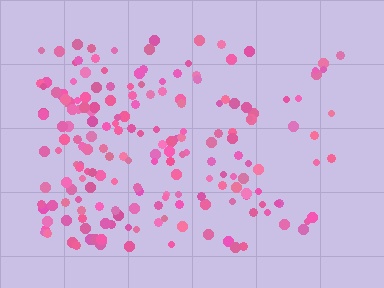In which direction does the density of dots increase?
From right to left, with the left side densest.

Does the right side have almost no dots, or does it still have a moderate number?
Still a moderate number, just noticeably fewer than the left.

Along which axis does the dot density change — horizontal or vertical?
Horizontal.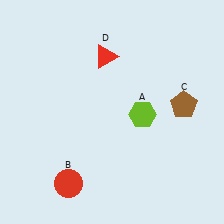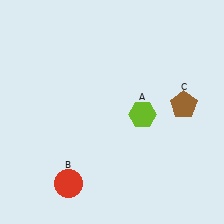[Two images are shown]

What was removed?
The red triangle (D) was removed in Image 2.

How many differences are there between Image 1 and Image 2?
There is 1 difference between the two images.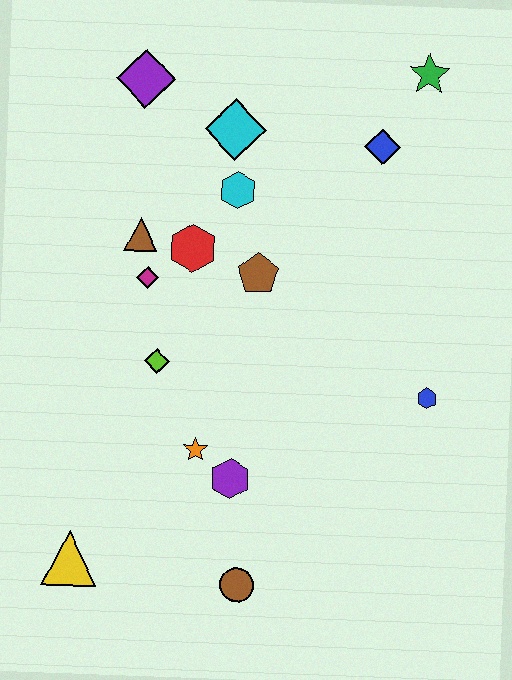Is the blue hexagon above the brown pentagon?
No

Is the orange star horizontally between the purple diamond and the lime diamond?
No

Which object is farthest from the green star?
The yellow triangle is farthest from the green star.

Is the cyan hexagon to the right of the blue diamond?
No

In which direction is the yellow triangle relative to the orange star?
The yellow triangle is to the left of the orange star.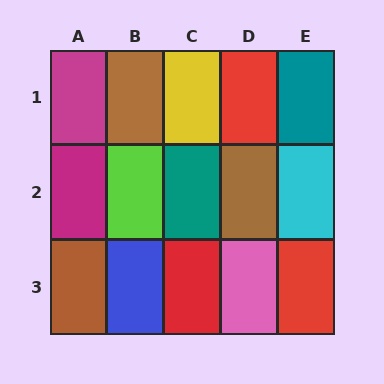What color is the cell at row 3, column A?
Brown.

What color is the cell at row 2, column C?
Teal.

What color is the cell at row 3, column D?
Pink.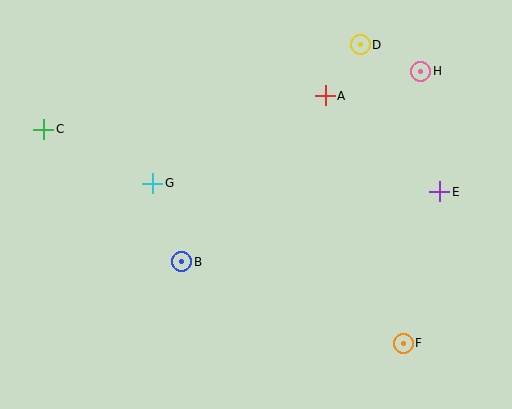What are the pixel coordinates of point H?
Point H is at (421, 71).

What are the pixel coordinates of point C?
Point C is at (44, 129).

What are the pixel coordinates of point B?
Point B is at (182, 262).